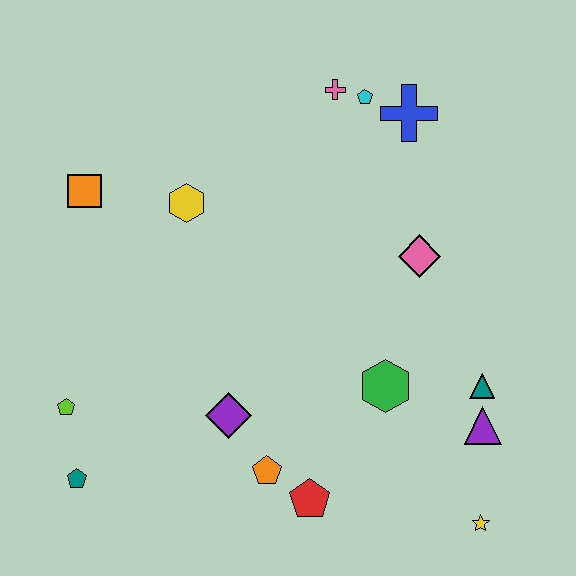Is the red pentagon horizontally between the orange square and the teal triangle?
Yes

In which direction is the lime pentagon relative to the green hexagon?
The lime pentagon is to the left of the green hexagon.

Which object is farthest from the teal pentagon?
The blue cross is farthest from the teal pentagon.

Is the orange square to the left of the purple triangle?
Yes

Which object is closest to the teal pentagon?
The lime pentagon is closest to the teal pentagon.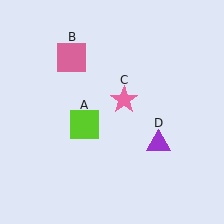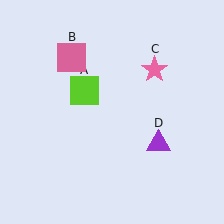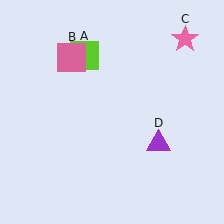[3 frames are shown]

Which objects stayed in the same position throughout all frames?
Pink square (object B) and purple triangle (object D) remained stationary.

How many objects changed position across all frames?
2 objects changed position: lime square (object A), pink star (object C).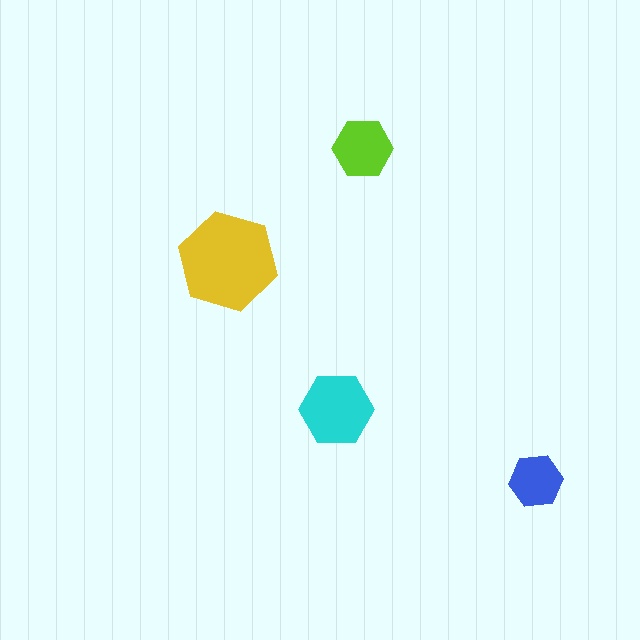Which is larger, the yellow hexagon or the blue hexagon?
The yellow one.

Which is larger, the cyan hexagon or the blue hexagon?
The cyan one.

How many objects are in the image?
There are 4 objects in the image.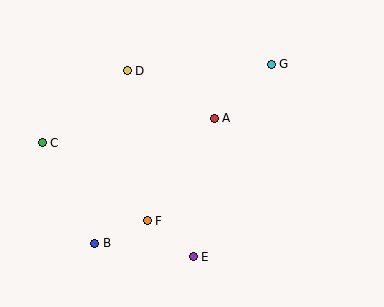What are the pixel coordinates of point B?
Point B is at (95, 243).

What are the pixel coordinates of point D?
Point D is at (127, 71).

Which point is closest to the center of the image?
Point A at (214, 118) is closest to the center.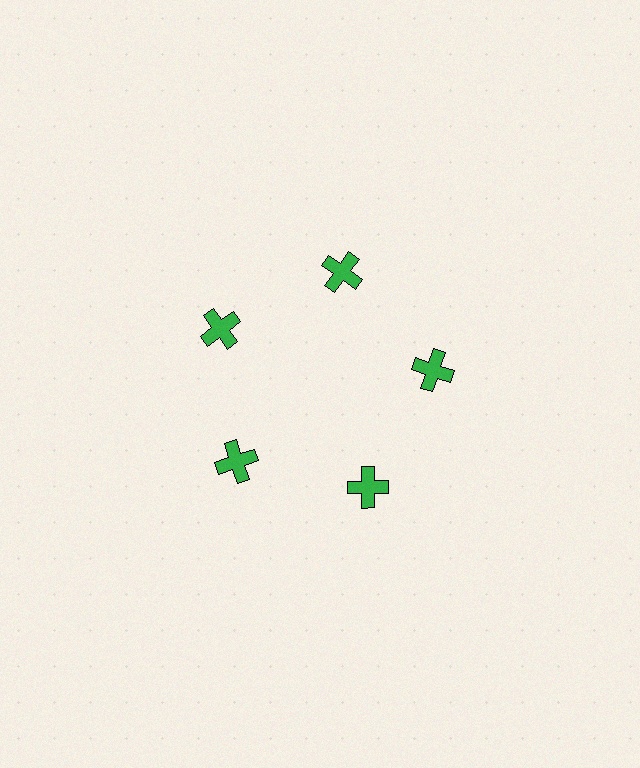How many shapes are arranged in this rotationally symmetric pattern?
There are 5 shapes, arranged in 5 groups of 1.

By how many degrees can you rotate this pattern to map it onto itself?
The pattern maps onto itself every 72 degrees of rotation.